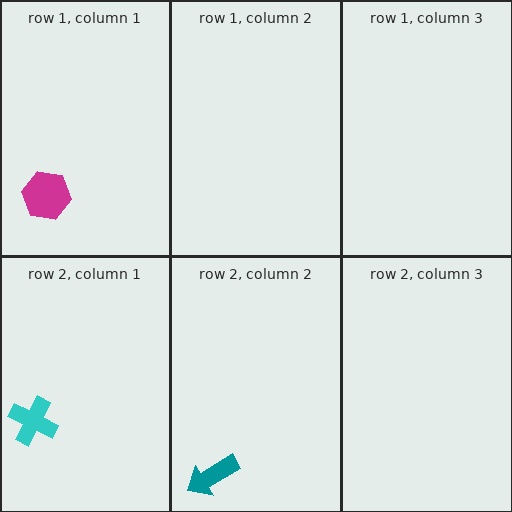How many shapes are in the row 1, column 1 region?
1.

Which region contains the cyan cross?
The row 2, column 1 region.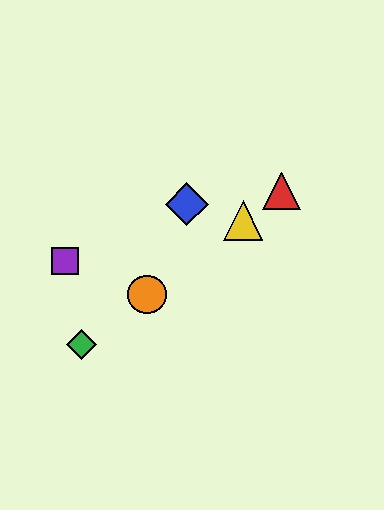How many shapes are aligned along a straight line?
4 shapes (the red triangle, the green diamond, the yellow triangle, the orange circle) are aligned along a straight line.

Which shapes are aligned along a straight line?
The red triangle, the green diamond, the yellow triangle, the orange circle are aligned along a straight line.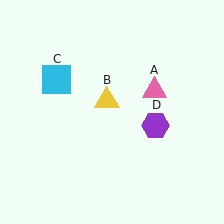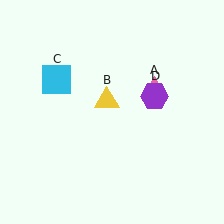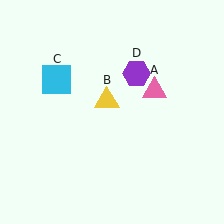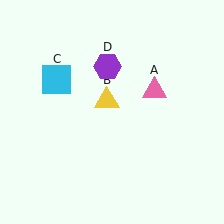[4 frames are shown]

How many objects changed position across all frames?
1 object changed position: purple hexagon (object D).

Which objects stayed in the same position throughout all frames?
Pink triangle (object A) and yellow triangle (object B) and cyan square (object C) remained stationary.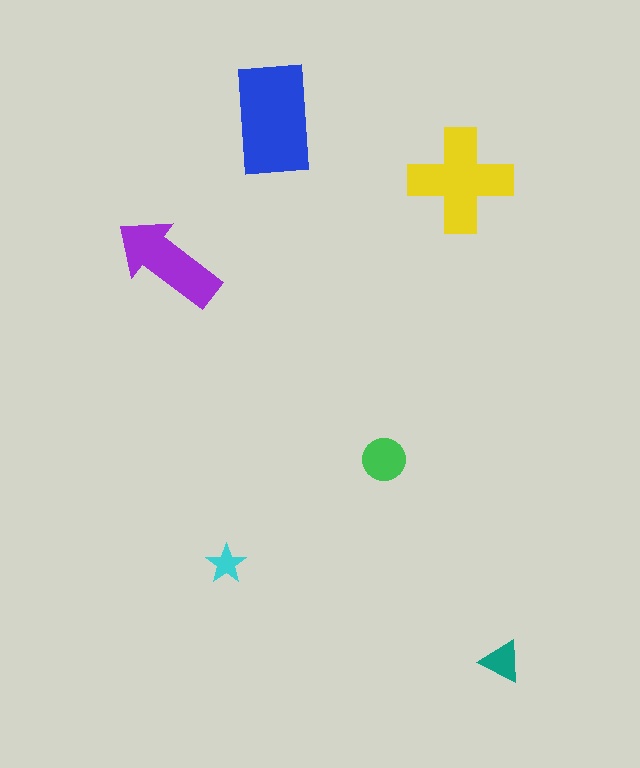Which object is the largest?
The blue rectangle.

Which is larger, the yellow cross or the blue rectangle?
The blue rectangle.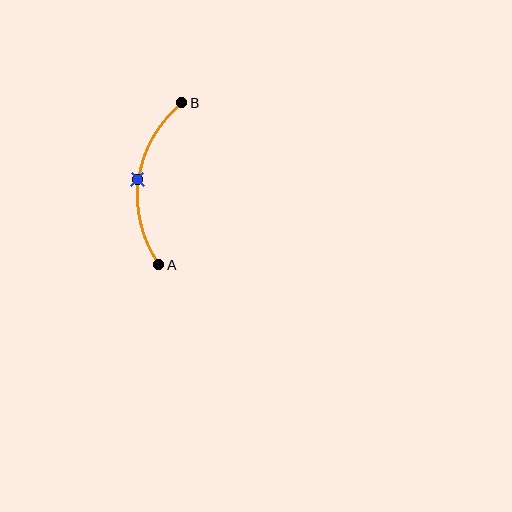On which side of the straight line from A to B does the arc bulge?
The arc bulges to the left of the straight line connecting A and B.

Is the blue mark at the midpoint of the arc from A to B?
Yes. The blue mark lies on the arc at equal arc-length from both A and B — it is the arc midpoint.